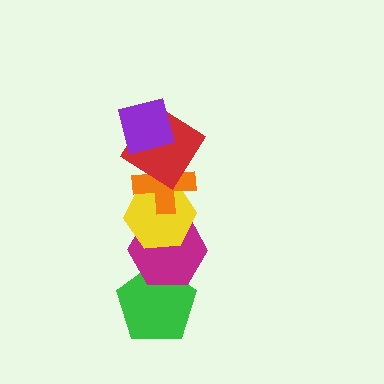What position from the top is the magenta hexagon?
The magenta hexagon is 5th from the top.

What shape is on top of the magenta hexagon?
The yellow hexagon is on top of the magenta hexagon.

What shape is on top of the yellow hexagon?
The orange cross is on top of the yellow hexagon.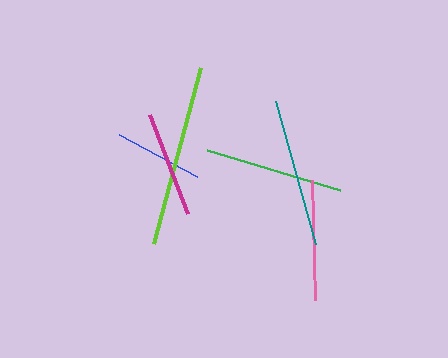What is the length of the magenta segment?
The magenta segment is approximately 106 pixels long.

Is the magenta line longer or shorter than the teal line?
The teal line is longer than the magenta line.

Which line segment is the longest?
The lime line is the longest at approximately 182 pixels.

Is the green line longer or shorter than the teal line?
The teal line is longer than the green line.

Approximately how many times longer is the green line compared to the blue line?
The green line is approximately 1.6 times the length of the blue line.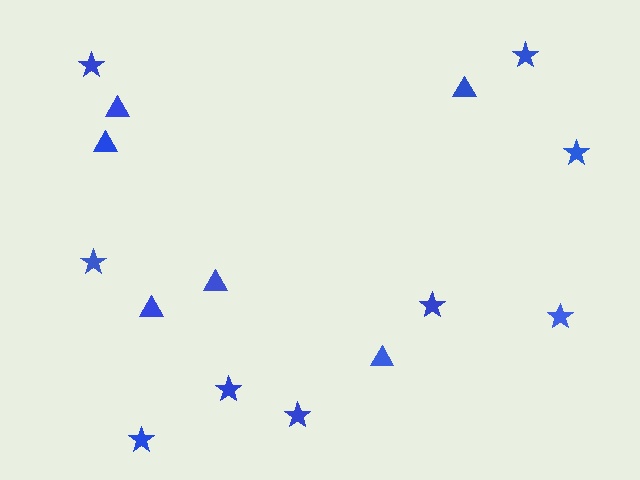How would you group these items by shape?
There are 2 groups: one group of stars (9) and one group of triangles (6).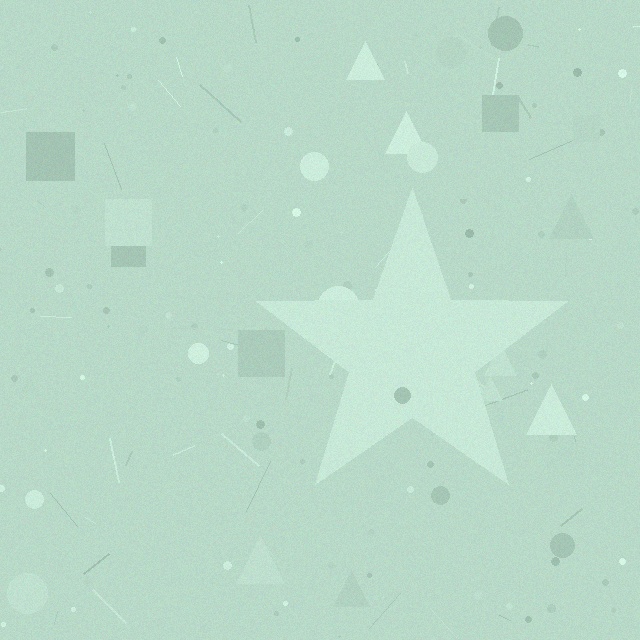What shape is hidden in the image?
A star is hidden in the image.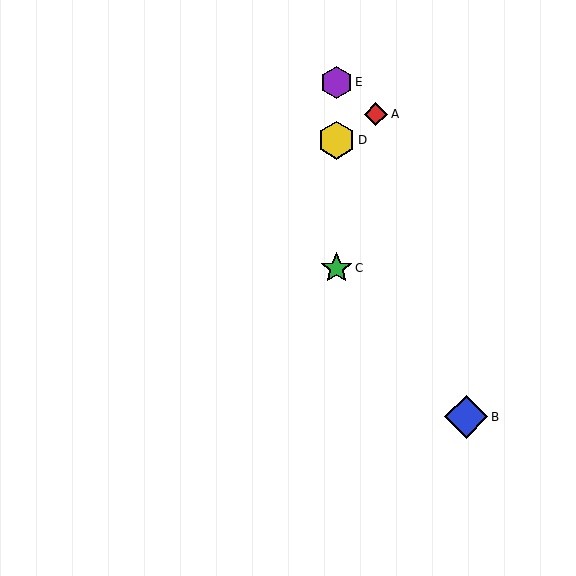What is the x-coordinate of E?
Object E is at x≈336.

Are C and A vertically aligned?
No, C is at x≈336 and A is at x≈376.